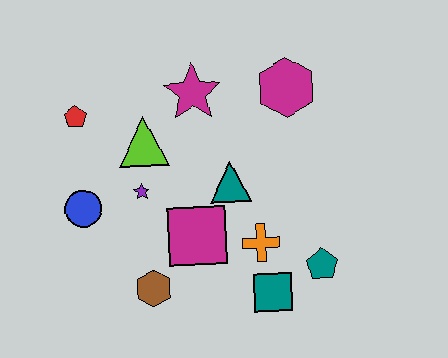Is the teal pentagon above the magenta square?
No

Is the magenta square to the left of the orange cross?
Yes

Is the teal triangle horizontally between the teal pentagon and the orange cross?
No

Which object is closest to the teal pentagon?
The teal square is closest to the teal pentagon.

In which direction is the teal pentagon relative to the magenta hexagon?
The teal pentagon is below the magenta hexagon.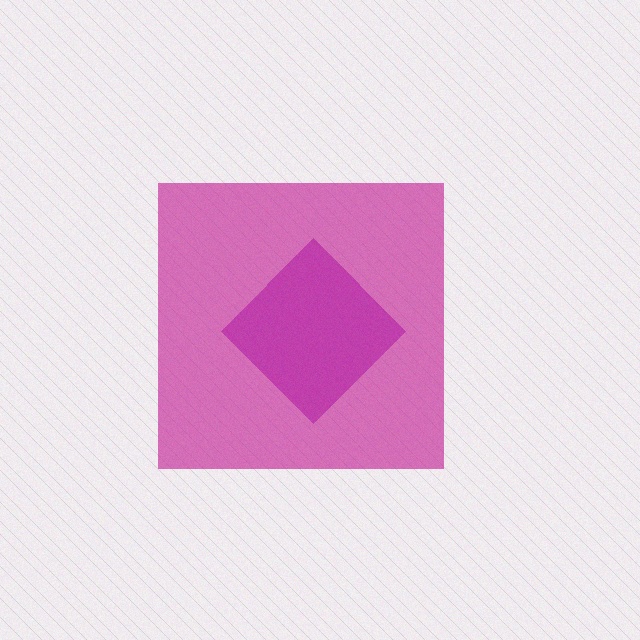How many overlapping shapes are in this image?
There are 2 overlapping shapes in the image.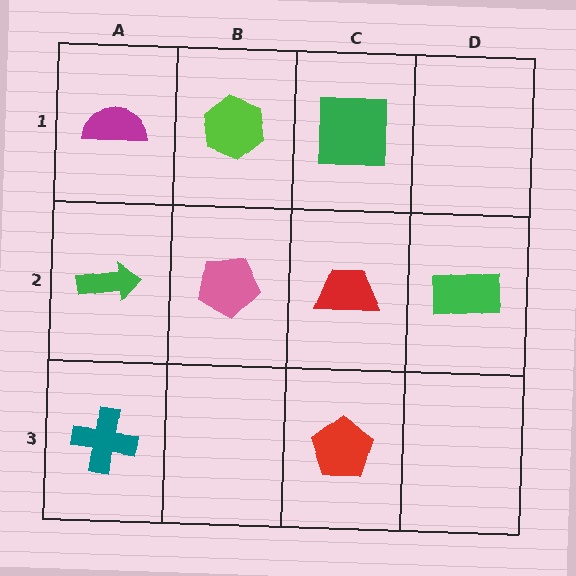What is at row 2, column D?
A green rectangle.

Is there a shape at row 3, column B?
No, that cell is empty.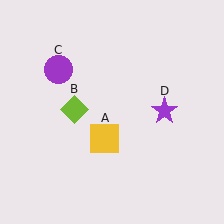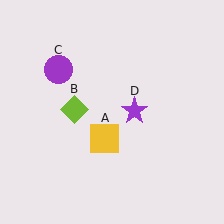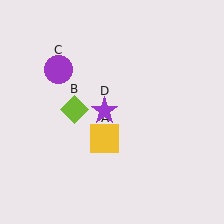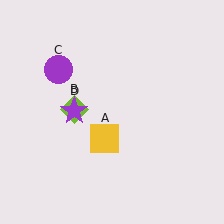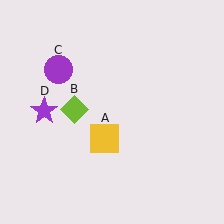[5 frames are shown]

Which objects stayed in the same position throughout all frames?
Yellow square (object A) and lime diamond (object B) and purple circle (object C) remained stationary.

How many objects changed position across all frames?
1 object changed position: purple star (object D).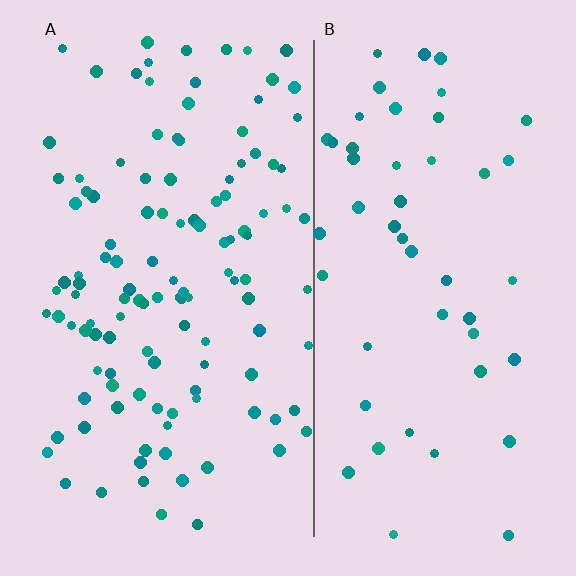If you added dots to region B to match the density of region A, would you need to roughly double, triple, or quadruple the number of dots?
Approximately double.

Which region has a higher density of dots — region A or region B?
A (the left).